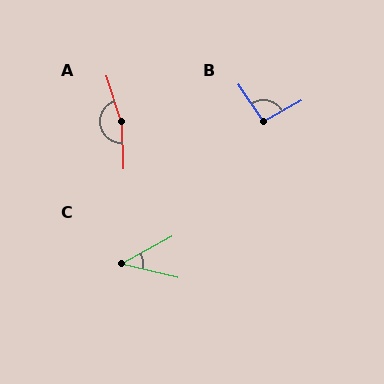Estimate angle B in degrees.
Approximately 96 degrees.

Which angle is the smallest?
C, at approximately 42 degrees.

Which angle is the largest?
A, at approximately 164 degrees.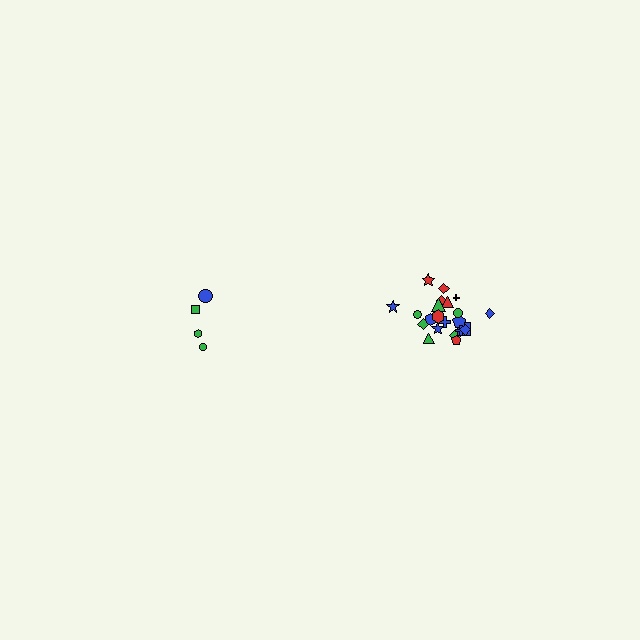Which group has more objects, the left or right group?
The right group.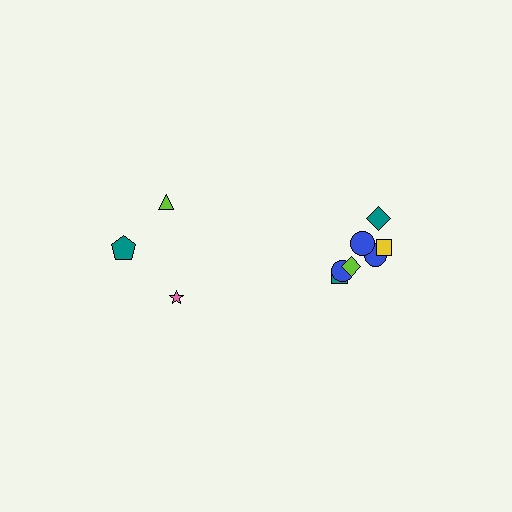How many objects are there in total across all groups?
There are 10 objects.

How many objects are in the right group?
There are 7 objects.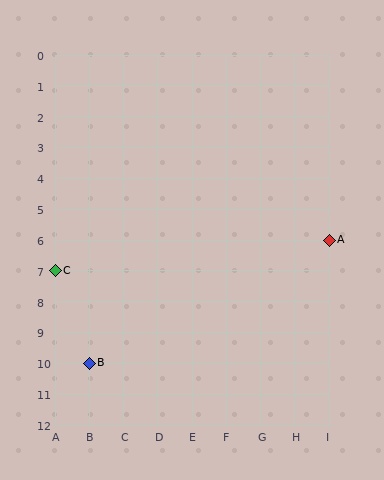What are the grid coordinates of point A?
Point A is at grid coordinates (I, 6).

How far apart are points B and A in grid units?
Points B and A are 7 columns and 4 rows apart (about 8.1 grid units diagonally).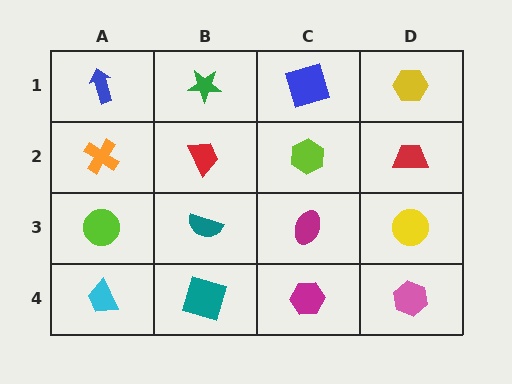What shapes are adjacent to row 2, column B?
A green star (row 1, column B), a teal semicircle (row 3, column B), an orange cross (row 2, column A), a lime hexagon (row 2, column C).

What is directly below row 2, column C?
A magenta ellipse.